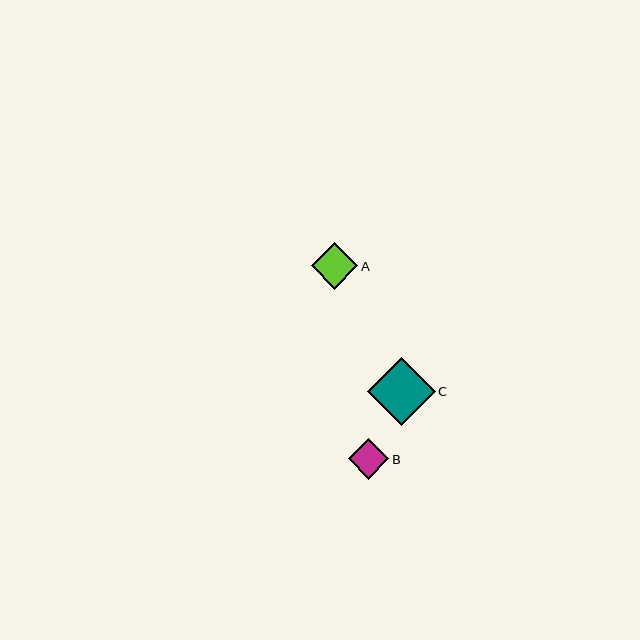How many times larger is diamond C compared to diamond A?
Diamond C is approximately 1.5 times the size of diamond A.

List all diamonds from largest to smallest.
From largest to smallest: C, A, B.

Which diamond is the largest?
Diamond C is the largest with a size of approximately 68 pixels.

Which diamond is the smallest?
Diamond B is the smallest with a size of approximately 40 pixels.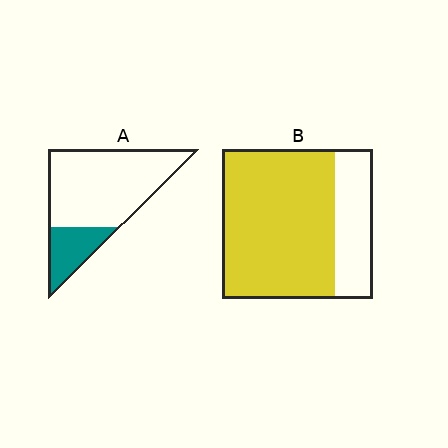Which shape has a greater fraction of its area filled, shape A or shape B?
Shape B.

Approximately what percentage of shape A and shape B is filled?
A is approximately 25% and B is approximately 75%.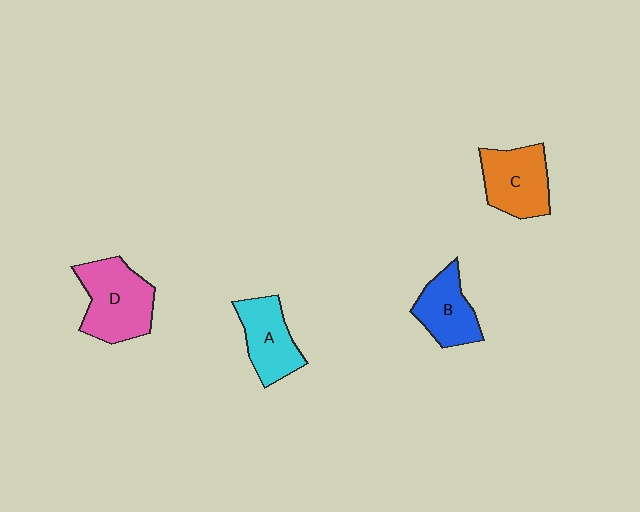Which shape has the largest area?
Shape D (pink).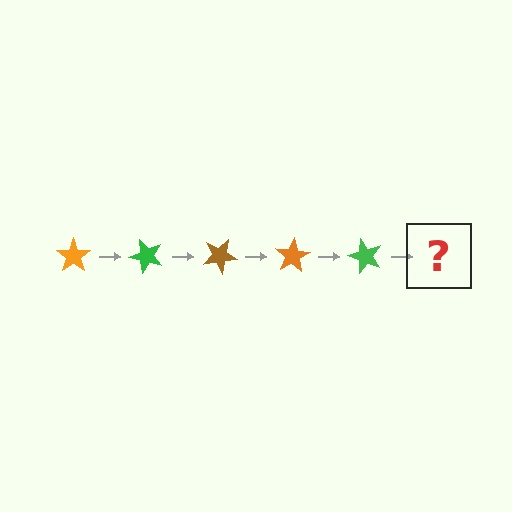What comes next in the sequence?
The next element should be a brown star, rotated 250 degrees from the start.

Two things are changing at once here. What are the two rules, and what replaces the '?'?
The two rules are that it rotates 50 degrees each step and the color cycles through orange, green, and brown. The '?' should be a brown star, rotated 250 degrees from the start.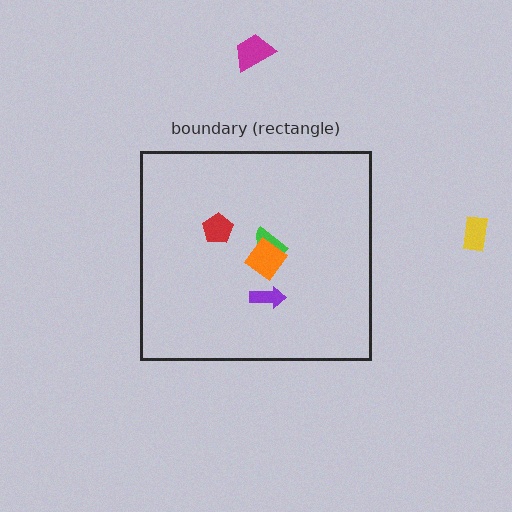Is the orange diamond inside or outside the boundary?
Inside.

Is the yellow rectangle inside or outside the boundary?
Outside.